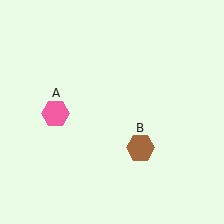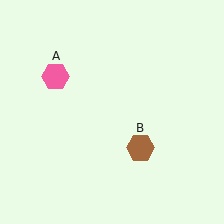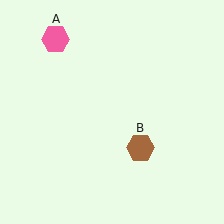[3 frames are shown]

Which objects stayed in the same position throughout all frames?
Brown hexagon (object B) remained stationary.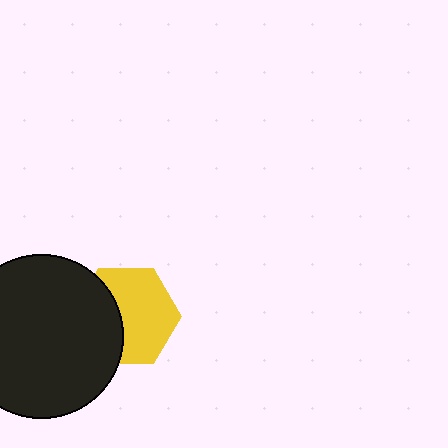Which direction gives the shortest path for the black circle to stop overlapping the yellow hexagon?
Moving left gives the shortest separation.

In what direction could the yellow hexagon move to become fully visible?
The yellow hexagon could move right. That would shift it out from behind the black circle entirely.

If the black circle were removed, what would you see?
You would see the complete yellow hexagon.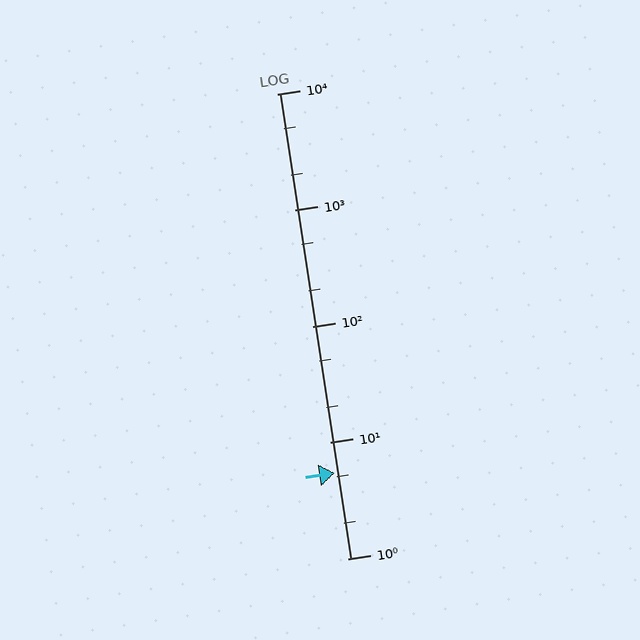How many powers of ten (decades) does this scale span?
The scale spans 4 decades, from 1 to 10000.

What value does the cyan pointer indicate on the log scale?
The pointer indicates approximately 5.4.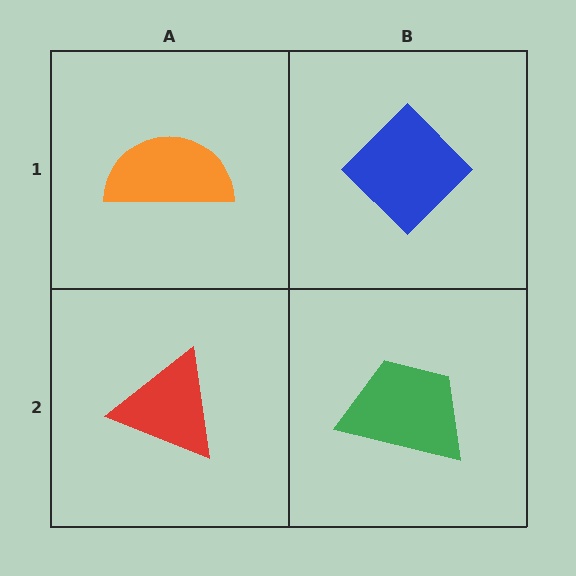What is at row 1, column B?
A blue diamond.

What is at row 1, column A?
An orange semicircle.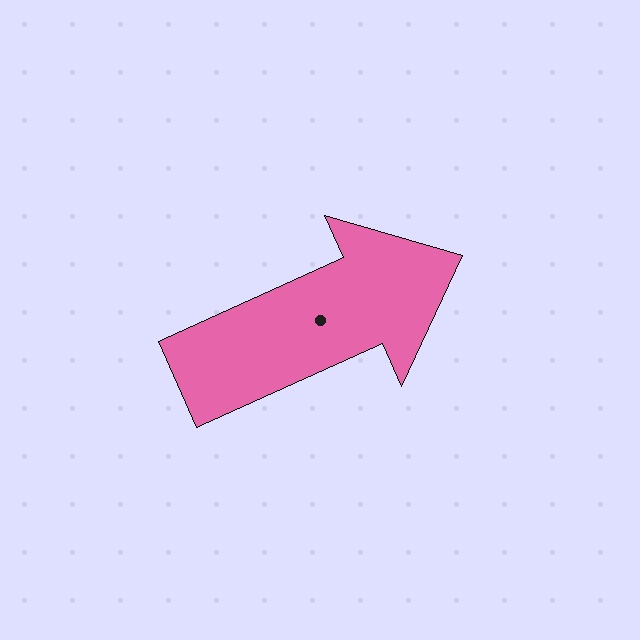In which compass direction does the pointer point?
Northeast.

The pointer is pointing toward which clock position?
Roughly 2 o'clock.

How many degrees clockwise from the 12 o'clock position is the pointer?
Approximately 66 degrees.